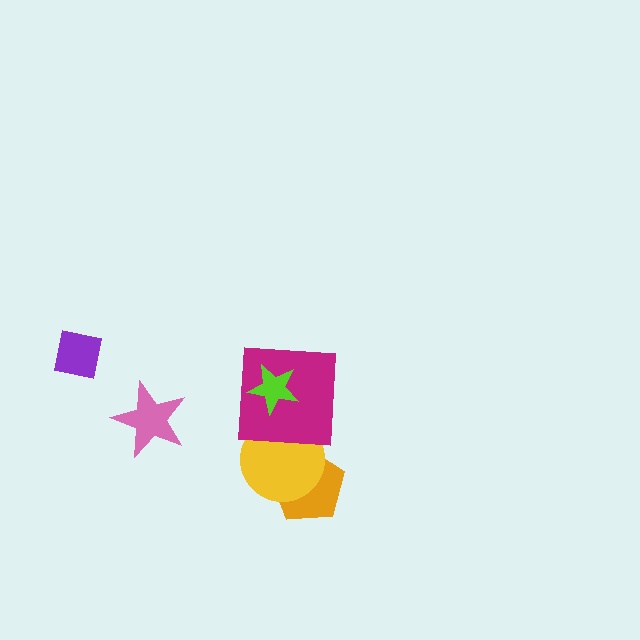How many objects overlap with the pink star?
0 objects overlap with the pink star.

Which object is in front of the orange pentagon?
The yellow circle is in front of the orange pentagon.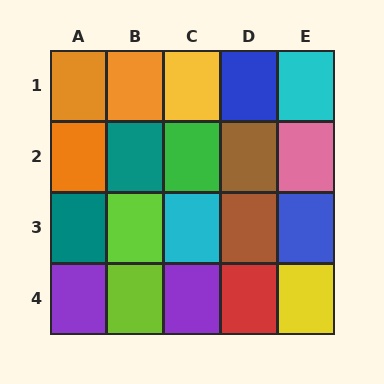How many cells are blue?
2 cells are blue.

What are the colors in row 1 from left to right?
Orange, orange, yellow, blue, cyan.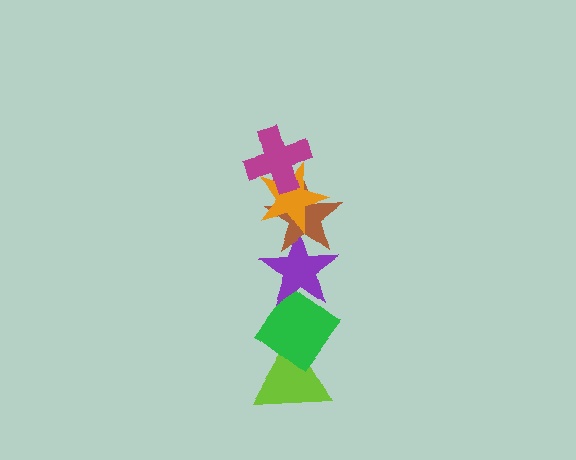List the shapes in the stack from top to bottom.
From top to bottom: the magenta cross, the orange star, the brown star, the purple star, the green diamond, the lime triangle.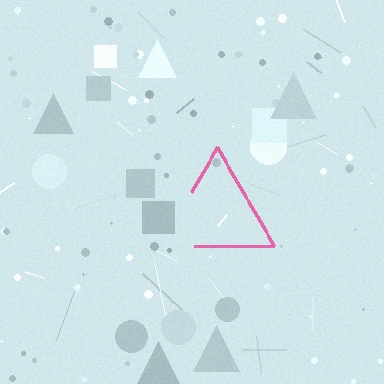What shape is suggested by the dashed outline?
The dashed outline suggests a triangle.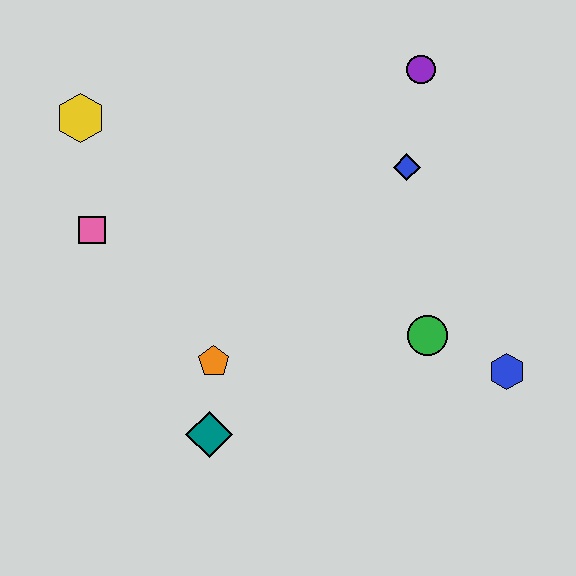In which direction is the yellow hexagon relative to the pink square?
The yellow hexagon is above the pink square.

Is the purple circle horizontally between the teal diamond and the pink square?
No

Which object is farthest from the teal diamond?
The purple circle is farthest from the teal diamond.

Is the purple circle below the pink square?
No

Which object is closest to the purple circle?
The blue diamond is closest to the purple circle.